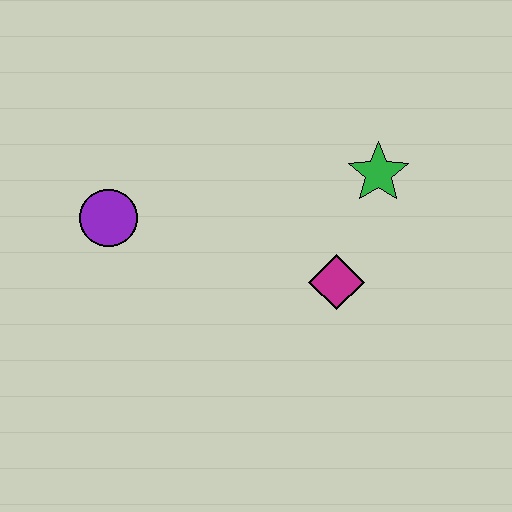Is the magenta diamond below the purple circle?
Yes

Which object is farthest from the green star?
The purple circle is farthest from the green star.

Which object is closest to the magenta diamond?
The green star is closest to the magenta diamond.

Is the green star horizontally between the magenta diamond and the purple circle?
No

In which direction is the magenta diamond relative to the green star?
The magenta diamond is below the green star.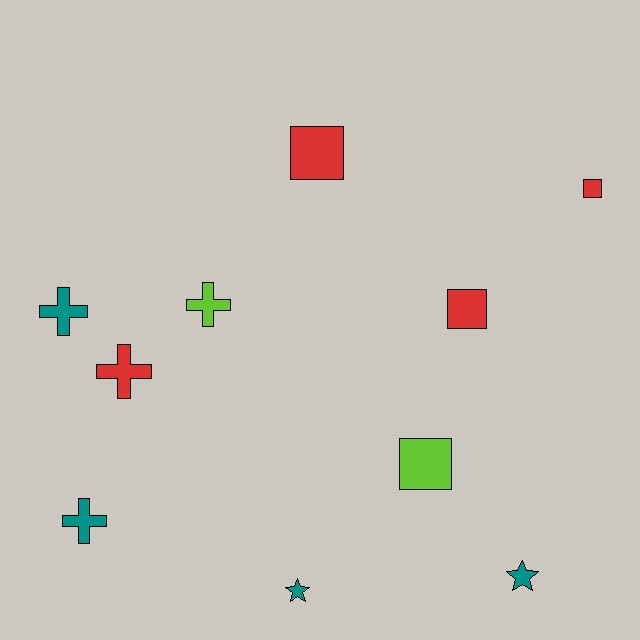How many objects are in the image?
There are 10 objects.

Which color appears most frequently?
Red, with 4 objects.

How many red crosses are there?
There is 1 red cross.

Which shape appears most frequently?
Cross, with 4 objects.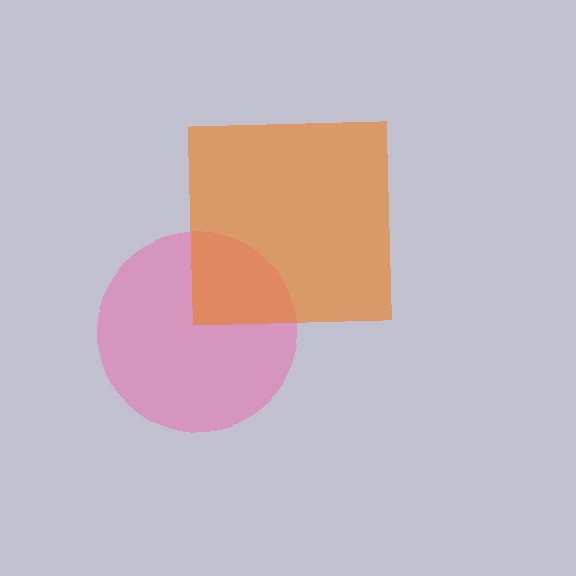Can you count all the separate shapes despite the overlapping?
Yes, there are 2 separate shapes.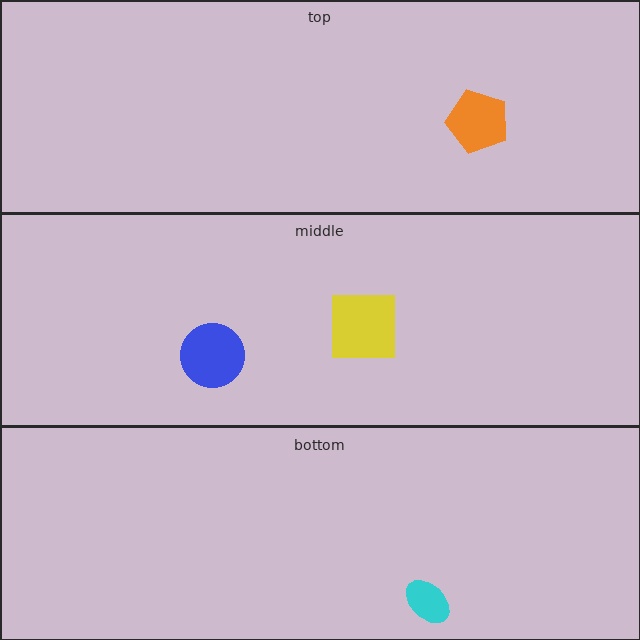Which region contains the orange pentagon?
The top region.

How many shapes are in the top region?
1.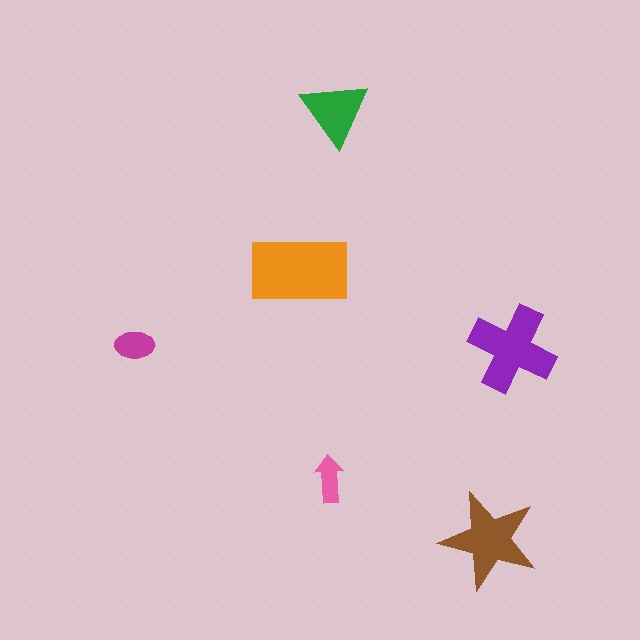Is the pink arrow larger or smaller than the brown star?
Smaller.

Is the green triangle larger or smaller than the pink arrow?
Larger.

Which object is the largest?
The orange rectangle.